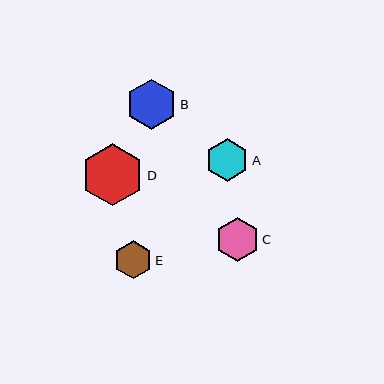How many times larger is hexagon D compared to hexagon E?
Hexagon D is approximately 1.6 times the size of hexagon E.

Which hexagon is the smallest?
Hexagon E is the smallest with a size of approximately 38 pixels.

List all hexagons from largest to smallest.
From largest to smallest: D, B, C, A, E.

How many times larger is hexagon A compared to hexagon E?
Hexagon A is approximately 1.1 times the size of hexagon E.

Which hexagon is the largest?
Hexagon D is the largest with a size of approximately 62 pixels.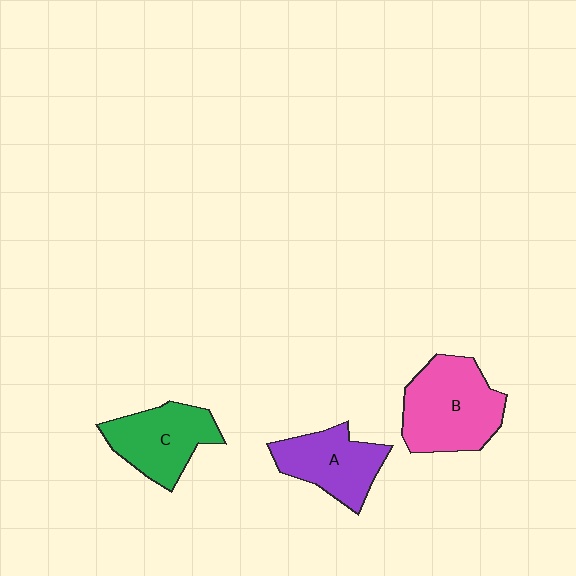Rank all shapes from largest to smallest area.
From largest to smallest: B (pink), C (green), A (purple).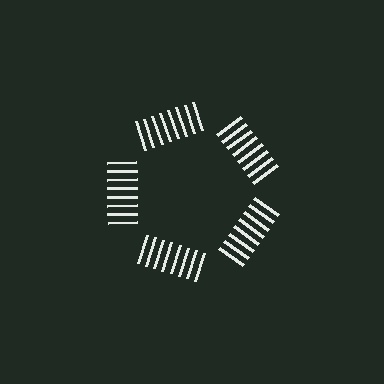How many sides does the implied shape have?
5 sides — the line-ends trace a pentagon.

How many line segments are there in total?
40 — 8 along each of the 5 edges.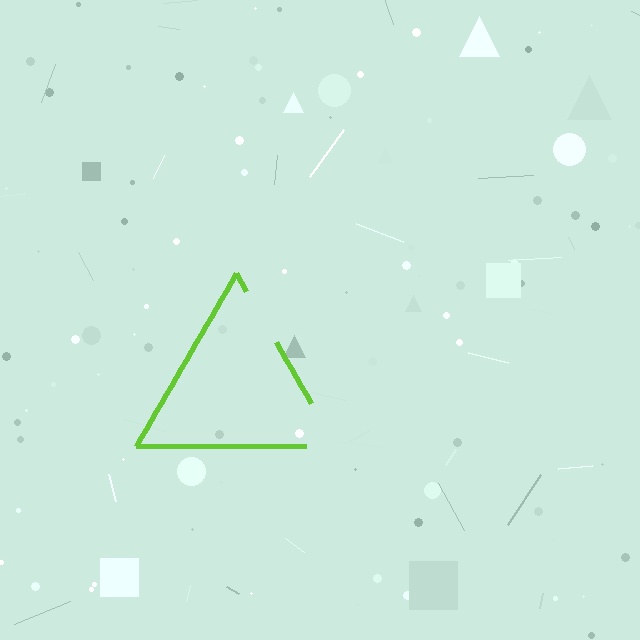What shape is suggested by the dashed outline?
The dashed outline suggests a triangle.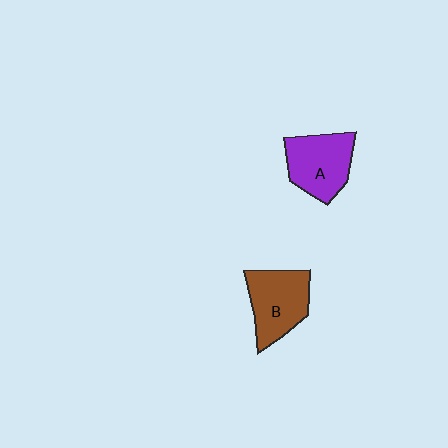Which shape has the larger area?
Shape B (brown).